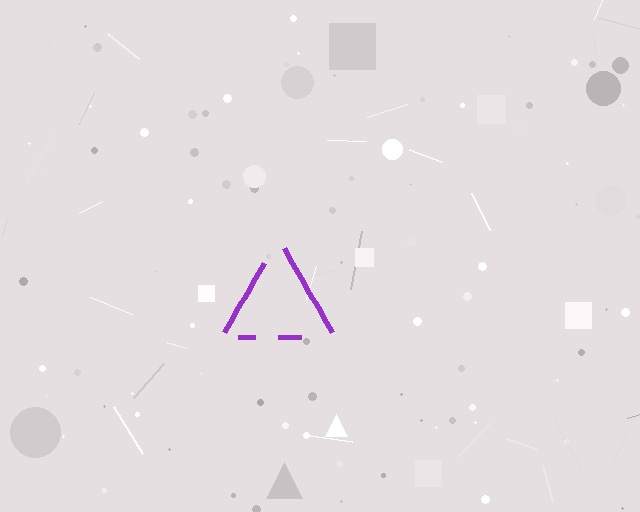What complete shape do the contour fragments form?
The contour fragments form a triangle.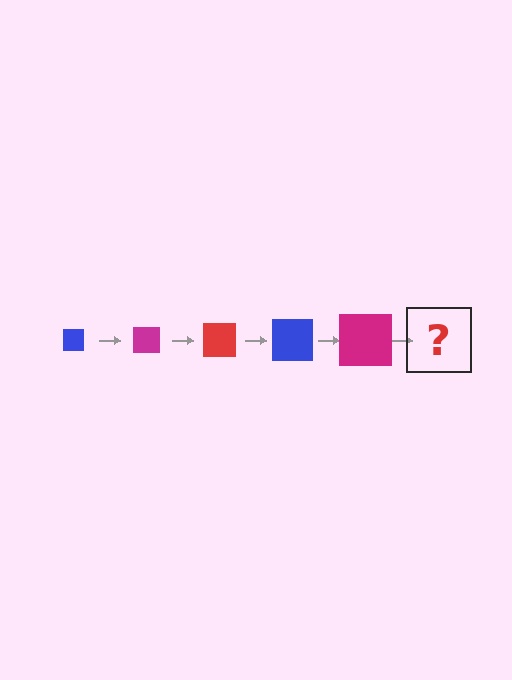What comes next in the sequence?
The next element should be a red square, larger than the previous one.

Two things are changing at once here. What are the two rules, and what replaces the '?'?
The two rules are that the square grows larger each step and the color cycles through blue, magenta, and red. The '?' should be a red square, larger than the previous one.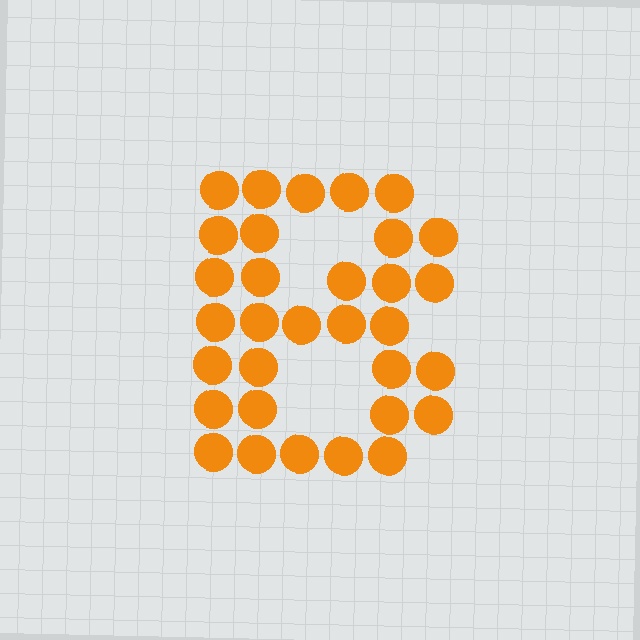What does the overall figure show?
The overall figure shows the letter B.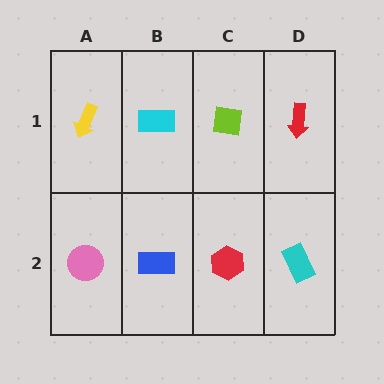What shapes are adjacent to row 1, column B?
A blue rectangle (row 2, column B), a yellow arrow (row 1, column A), a lime square (row 1, column C).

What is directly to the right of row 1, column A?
A cyan rectangle.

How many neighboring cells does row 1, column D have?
2.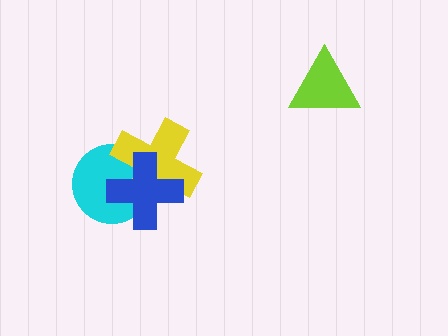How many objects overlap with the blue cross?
2 objects overlap with the blue cross.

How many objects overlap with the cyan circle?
2 objects overlap with the cyan circle.